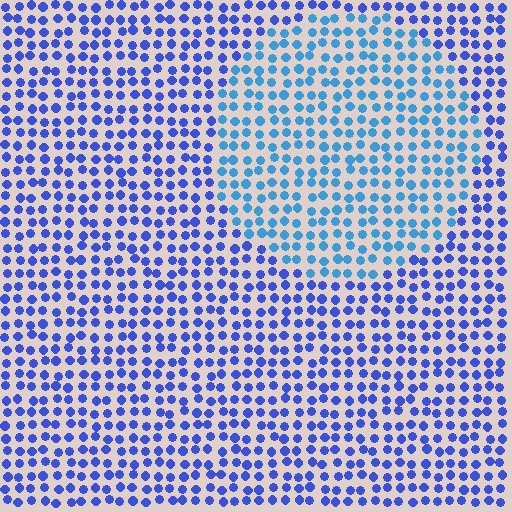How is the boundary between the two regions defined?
The boundary is defined purely by a slight shift in hue (about 30 degrees). Spacing, size, and orientation are identical on both sides.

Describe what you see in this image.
The image is filled with small blue elements in a uniform arrangement. A circle-shaped region is visible where the elements are tinted to a slightly different hue, forming a subtle color boundary.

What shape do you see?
I see a circle.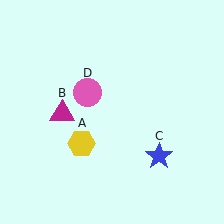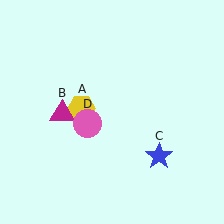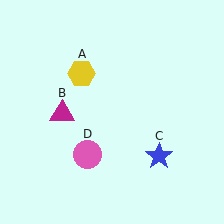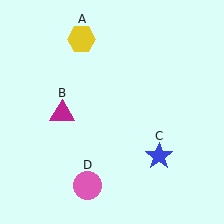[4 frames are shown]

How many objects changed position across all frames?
2 objects changed position: yellow hexagon (object A), pink circle (object D).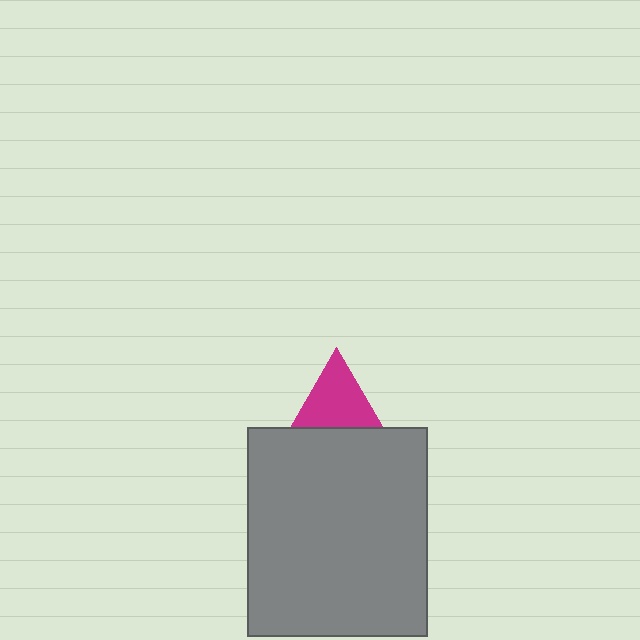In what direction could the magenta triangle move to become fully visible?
The magenta triangle could move up. That would shift it out from behind the gray rectangle entirely.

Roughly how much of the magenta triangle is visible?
About half of it is visible (roughly 59%).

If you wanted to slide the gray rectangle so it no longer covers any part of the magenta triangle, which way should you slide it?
Slide it down — that is the most direct way to separate the two shapes.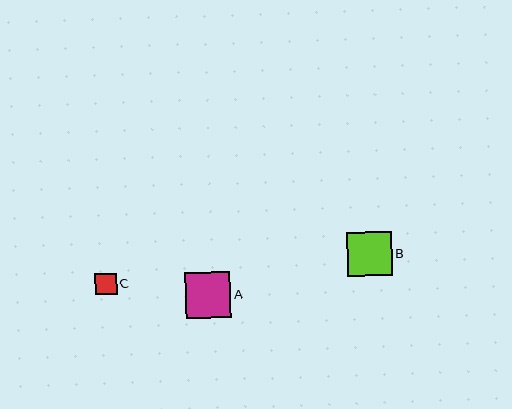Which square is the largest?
Square A is the largest with a size of approximately 45 pixels.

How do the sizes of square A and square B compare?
Square A and square B are approximately the same size.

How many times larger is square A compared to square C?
Square A is approximately 2.1 times the size of square C.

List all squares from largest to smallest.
From largest to smallest: A, B, C.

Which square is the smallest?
Square C is the smallest with a size of approximately 21 pixels.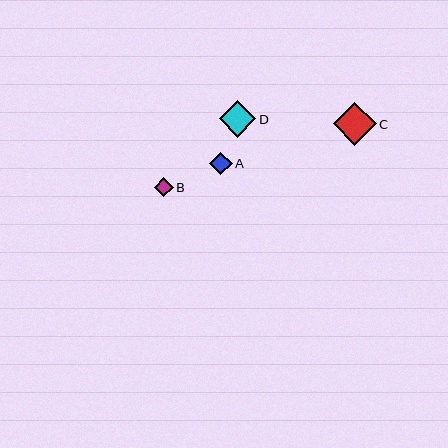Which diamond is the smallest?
Diamond B is the smallest with a size of approximately 19 pixels.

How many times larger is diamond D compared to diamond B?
Diamond D is approximately 2.0 times the size of diamond B.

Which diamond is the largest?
Diamond C is the largest with a size of approximately 43 pixels.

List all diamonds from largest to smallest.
From largest to smallest: C, D, A, B.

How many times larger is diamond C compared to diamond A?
Diamond C is approximately 1.9 times the size of diamond A.